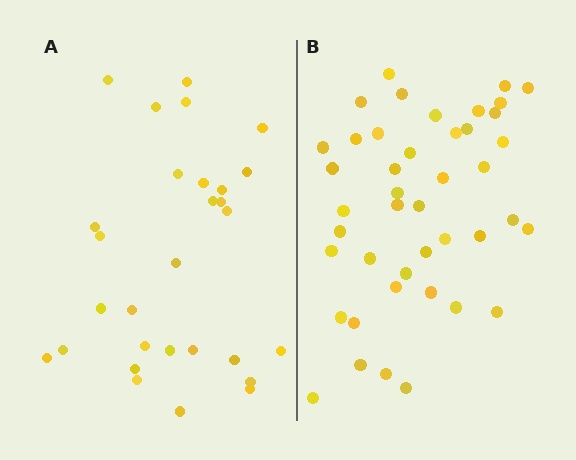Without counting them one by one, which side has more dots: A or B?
Region B (the right region) has more dots.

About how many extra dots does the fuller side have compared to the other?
Region B has approximately 15 more dots than region A.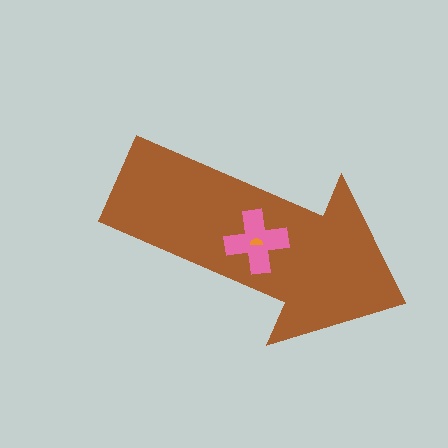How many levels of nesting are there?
3.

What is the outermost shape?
The brown arrow.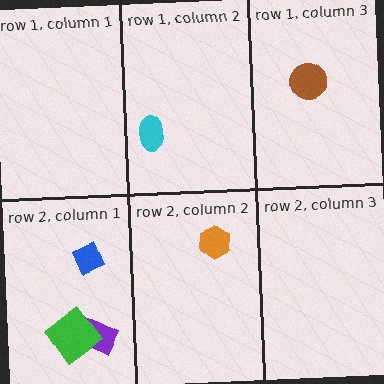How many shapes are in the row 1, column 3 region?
1.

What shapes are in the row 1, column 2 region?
The cyan ellipse.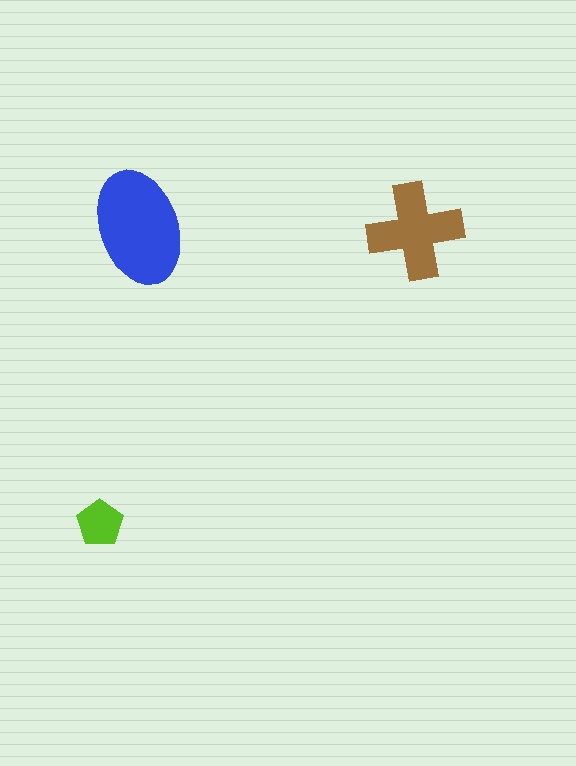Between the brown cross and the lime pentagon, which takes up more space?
The brown cross.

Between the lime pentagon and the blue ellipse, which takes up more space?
The blue ellipse.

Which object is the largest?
The blue ellipse.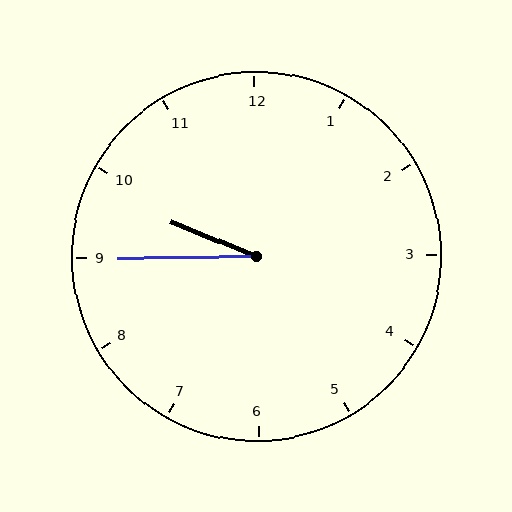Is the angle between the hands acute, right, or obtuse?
It is acute.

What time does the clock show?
9:45.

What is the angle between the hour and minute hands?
Approximately 22 degrees.